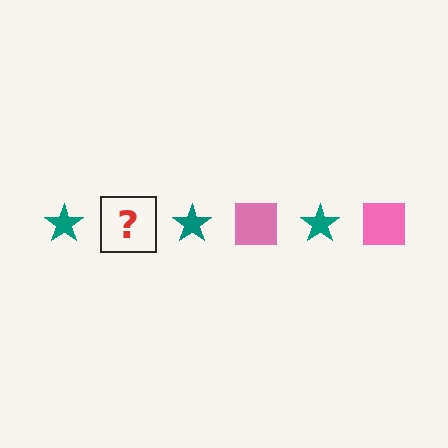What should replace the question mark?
The question mark should be replaced with a pink square.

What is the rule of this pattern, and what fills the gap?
The rule is that the pattern alternates between teal star and pink square. The gap should be filled with a pink square.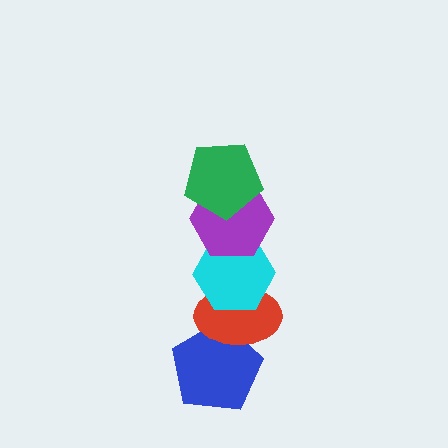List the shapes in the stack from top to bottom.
From top to bottom: the green pentagon, the purple hexagon, the cyan hexagon, the red ellipse, the blue pentagon.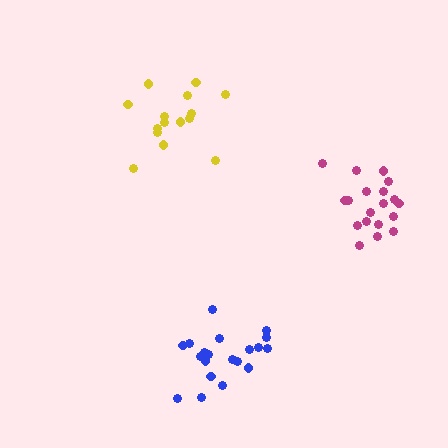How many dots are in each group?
Group 1: 19 dots, Group 2: 15 dots, Group 3: 20 dots (54 total).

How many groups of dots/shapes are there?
There are 3 groups.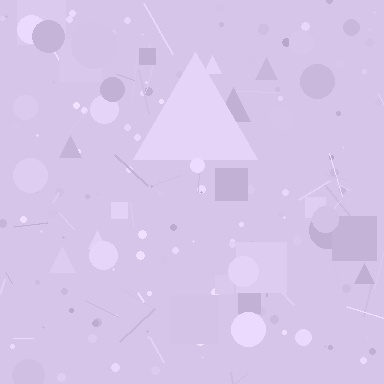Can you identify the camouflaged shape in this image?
The camouflaged shape is a triangle.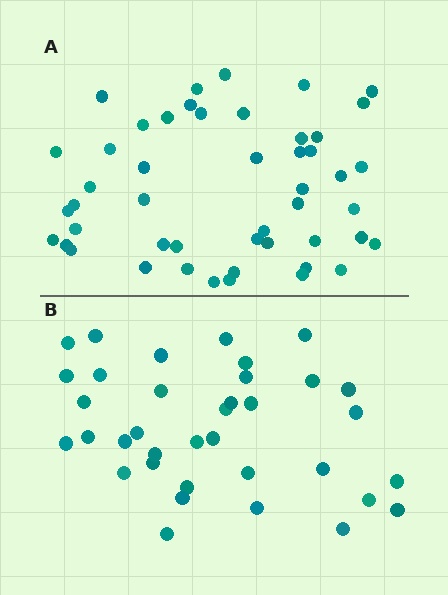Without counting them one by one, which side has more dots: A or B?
Region A (the top region) has more dots.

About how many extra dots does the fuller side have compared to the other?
Region A has roughly 12 or so more dots than region B.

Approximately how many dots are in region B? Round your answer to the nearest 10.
About 40 dots. (The exact count is 36, which rounds to 40.)